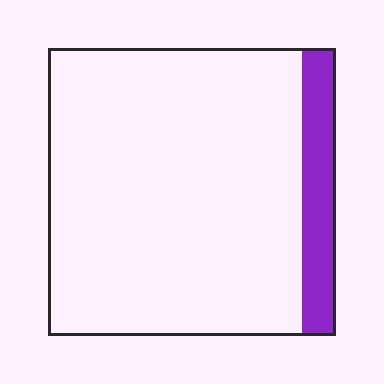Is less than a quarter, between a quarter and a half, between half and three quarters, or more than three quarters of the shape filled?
Less than a quarter.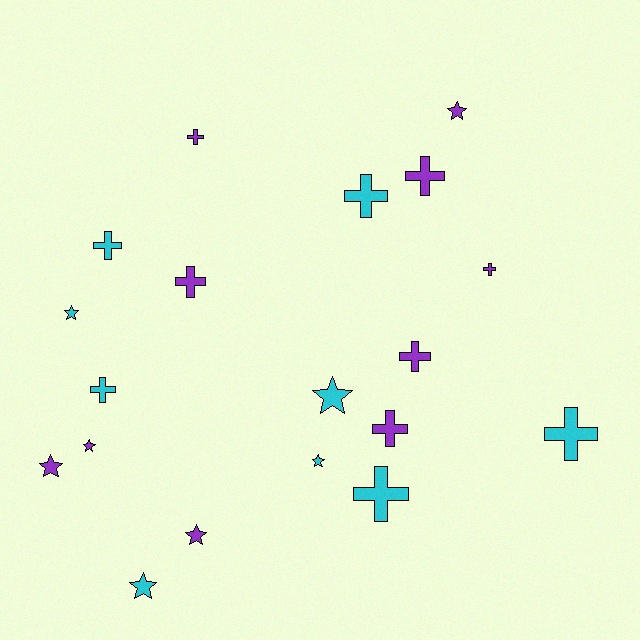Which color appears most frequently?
Purple, with 10 objects.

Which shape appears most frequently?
Cross, with 11 objects.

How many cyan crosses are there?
There are 5 cyan crosses.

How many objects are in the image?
There are 19 objects.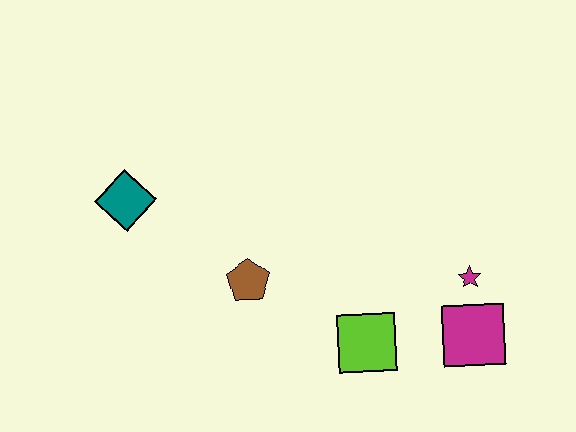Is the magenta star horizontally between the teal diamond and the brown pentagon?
No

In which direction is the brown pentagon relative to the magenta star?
The brown pentagon is to the left of the magenta star.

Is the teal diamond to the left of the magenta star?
Yes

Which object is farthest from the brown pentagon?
The magenta square is farthest from the brown pentagon.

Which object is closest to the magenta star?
The magenta square is closest to the magenta star.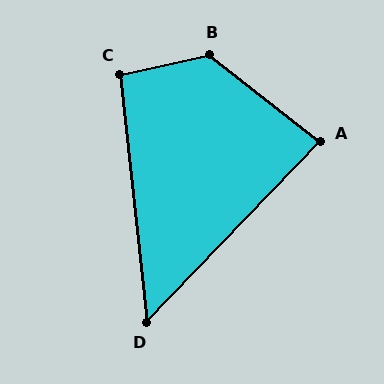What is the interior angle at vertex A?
Approximately 84 degrees (acute).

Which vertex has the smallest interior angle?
D, at approximately 50 degrees.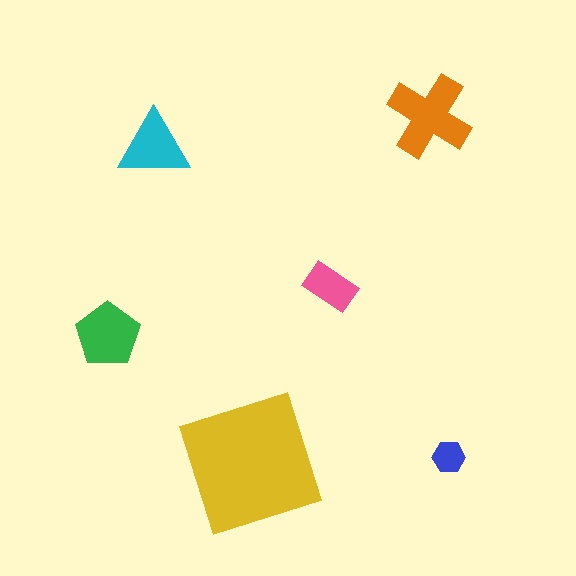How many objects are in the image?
There are 6 objects in the image.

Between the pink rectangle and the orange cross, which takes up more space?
The orange cross.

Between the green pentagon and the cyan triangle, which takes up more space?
The green pentagon.